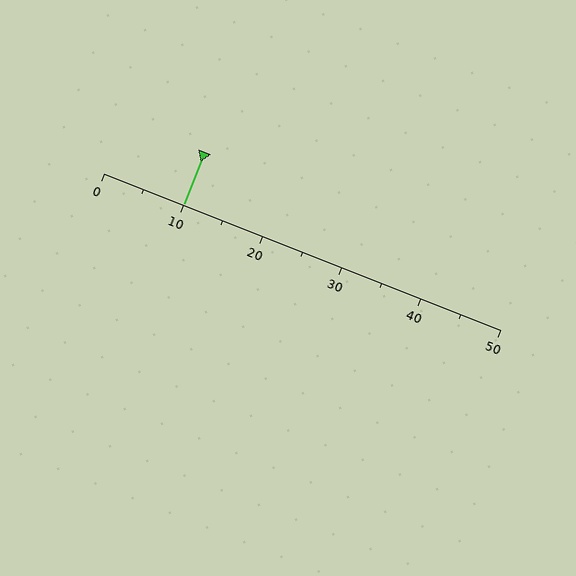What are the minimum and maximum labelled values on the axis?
The axis runs from 0 to 50.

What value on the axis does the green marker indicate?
The marker indicates approximately 10.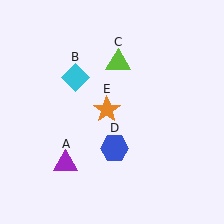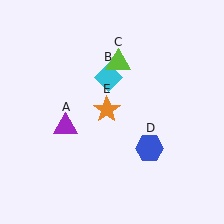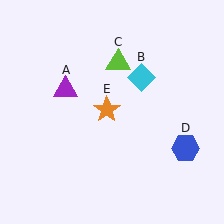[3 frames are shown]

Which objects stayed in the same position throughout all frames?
Lime triangle (object C) and orange star (object E) remained stationary.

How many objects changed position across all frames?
3 objects changed position: purple triangle (object A), cyan diamond (object B), blue hexagon (object D).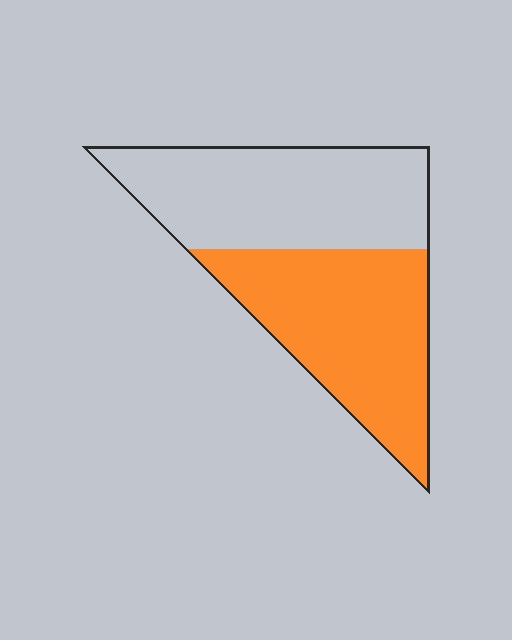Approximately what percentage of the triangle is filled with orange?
Approximately 50%.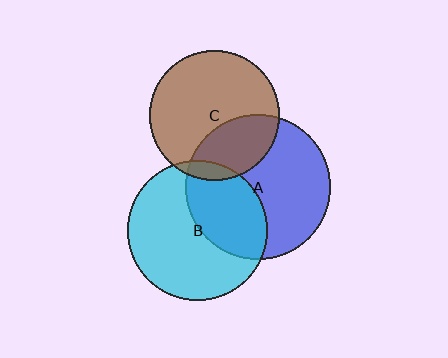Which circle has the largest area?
Circle A (blue).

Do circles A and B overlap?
Yes.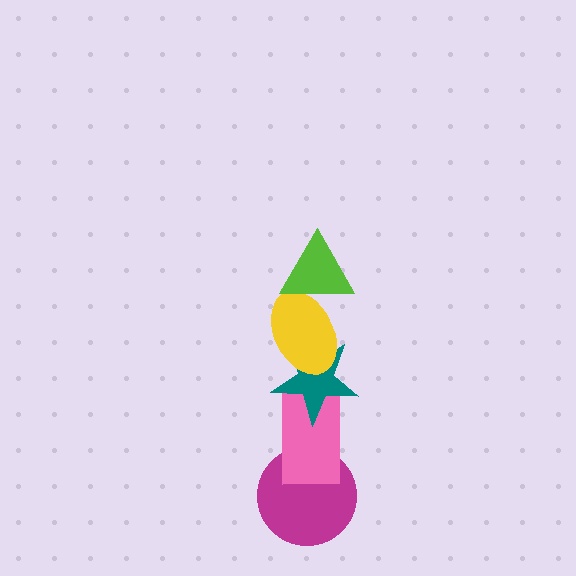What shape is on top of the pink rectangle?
The teal star is on top of the pink rectangle.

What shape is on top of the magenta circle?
The pink rectangle is on top of the magenta circle.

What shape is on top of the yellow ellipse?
The lime triangle is on top of the yellow ellipse.